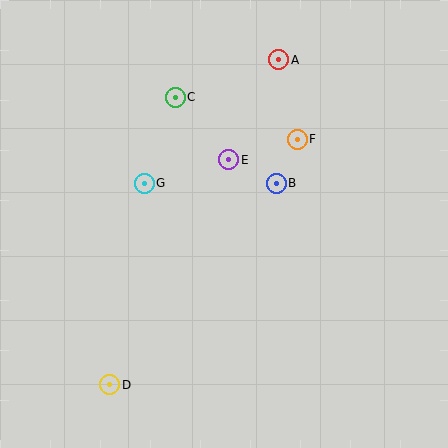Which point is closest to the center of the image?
Point E at (229, 160) is closest to the center.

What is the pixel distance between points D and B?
The distance between D and B is 261 pixels.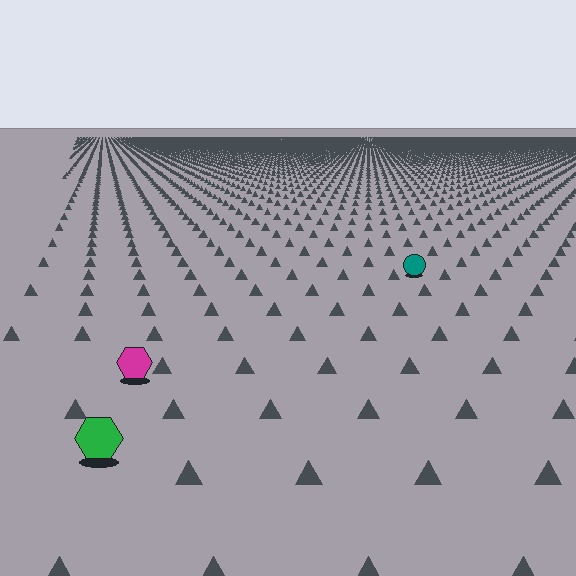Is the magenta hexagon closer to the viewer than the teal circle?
Yes. The magenta hexagon is closer — you can tell from the texture gradient: the ground texture is coarser near it.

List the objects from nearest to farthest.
From nearest to farthest: the green hexagon, the magenta hexagon, the teal circle.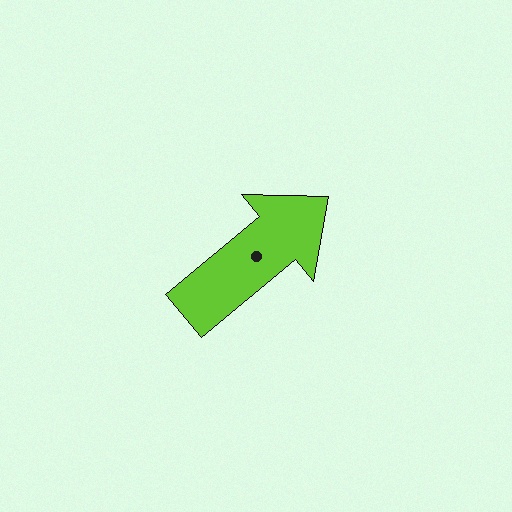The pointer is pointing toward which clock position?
Roughly 2 o'clock.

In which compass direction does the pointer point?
Northeast.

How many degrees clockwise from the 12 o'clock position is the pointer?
Approximately 50 degrees.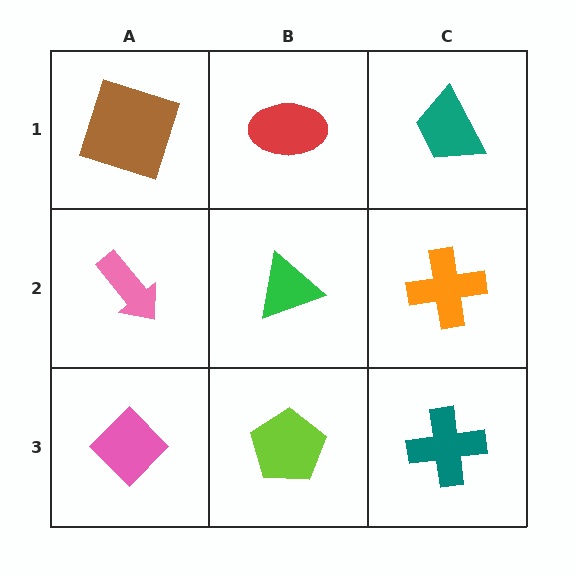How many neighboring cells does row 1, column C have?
2.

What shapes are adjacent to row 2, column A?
A brown square (row 1, column A), a pink diamond (row 3, column A), a green triangle (row 2, column B).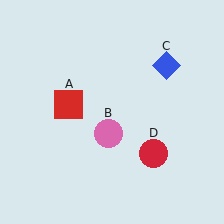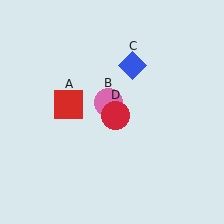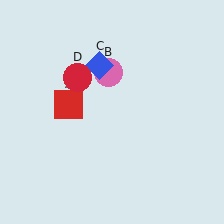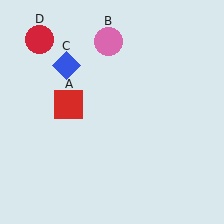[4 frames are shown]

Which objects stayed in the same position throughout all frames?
Red square (object A) remained stationary.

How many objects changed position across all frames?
3 objects changed position: pink circle (object B), blue diamond (object C), red circle (object D).